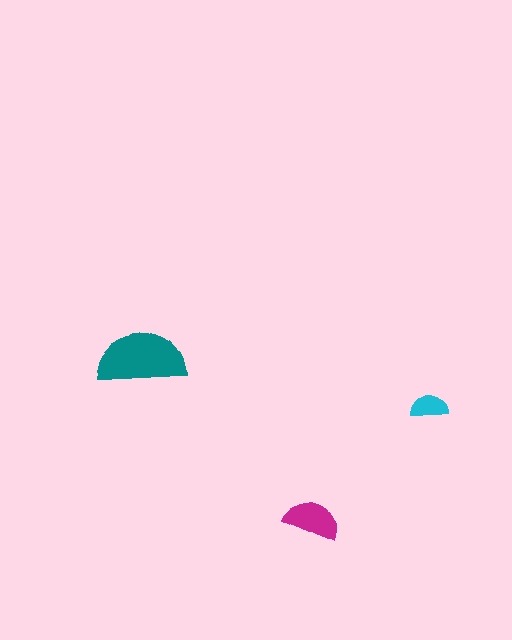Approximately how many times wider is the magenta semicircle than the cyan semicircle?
About 1.5 times wider.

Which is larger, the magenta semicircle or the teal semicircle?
The teal one.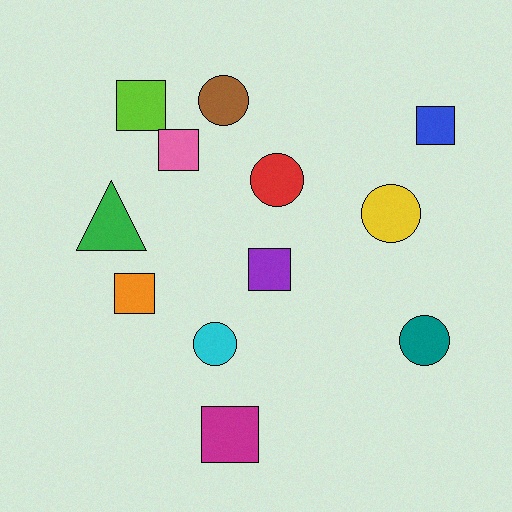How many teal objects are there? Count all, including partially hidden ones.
There is 1 teal object.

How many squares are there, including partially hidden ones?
There are 6 squares.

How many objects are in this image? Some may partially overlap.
There are 12 objects.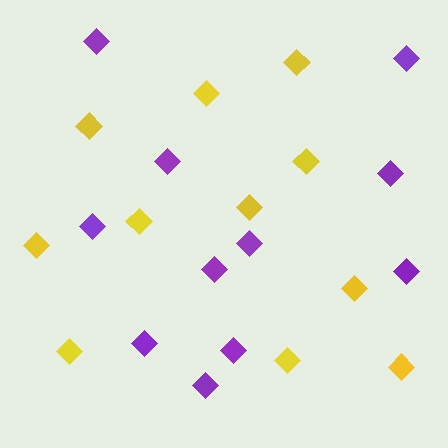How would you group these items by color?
There are 2 groups: one group of yellow diamonds (11) and one group of purple diamonds (11).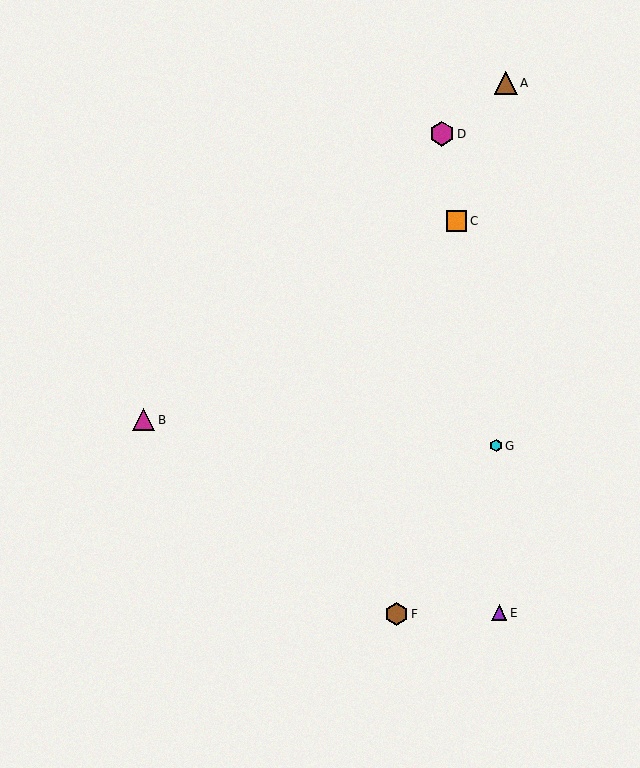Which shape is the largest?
The magenta hexagon (labeled D) is the largest.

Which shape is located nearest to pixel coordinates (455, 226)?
The orange square (labeled C) at (457, 221) is nearest to that location.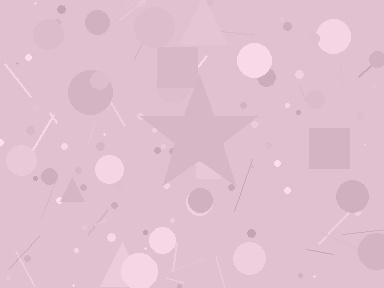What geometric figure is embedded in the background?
A star is embedded in the background.